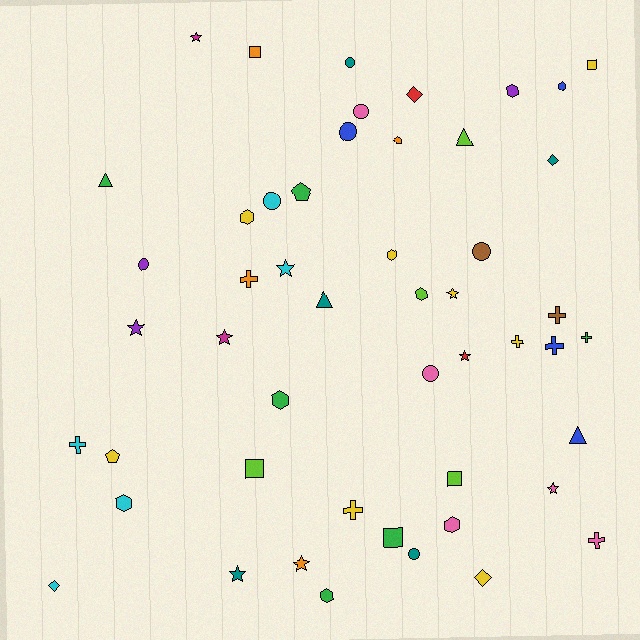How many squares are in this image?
There are 5 squares.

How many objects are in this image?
There are 50 objects.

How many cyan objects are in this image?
There are 5 cyan objects.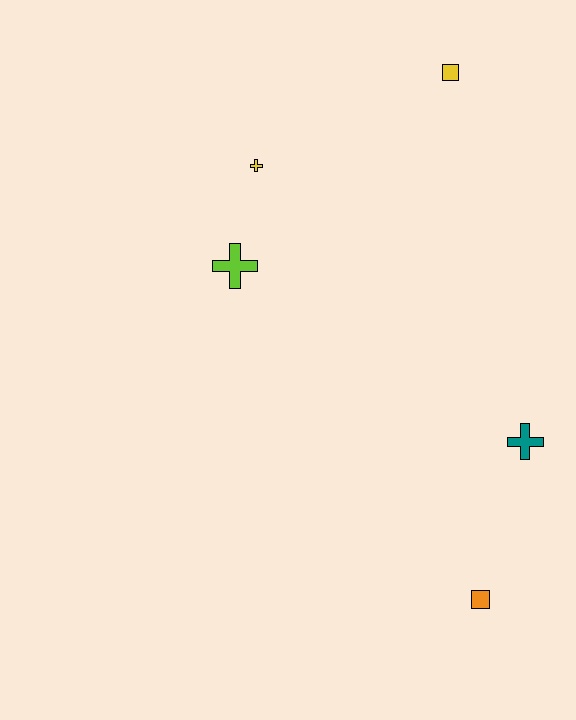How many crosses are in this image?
There are 3 crosses.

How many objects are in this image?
There are 5 objects.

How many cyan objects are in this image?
There are no cyan objects.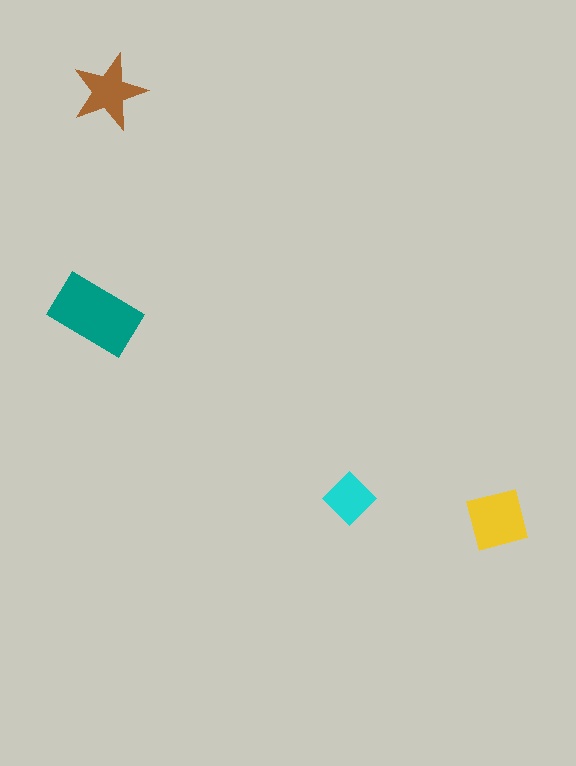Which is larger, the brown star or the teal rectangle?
The teal rectangle.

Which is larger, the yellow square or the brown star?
The yellow square.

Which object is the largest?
The teal rectangle.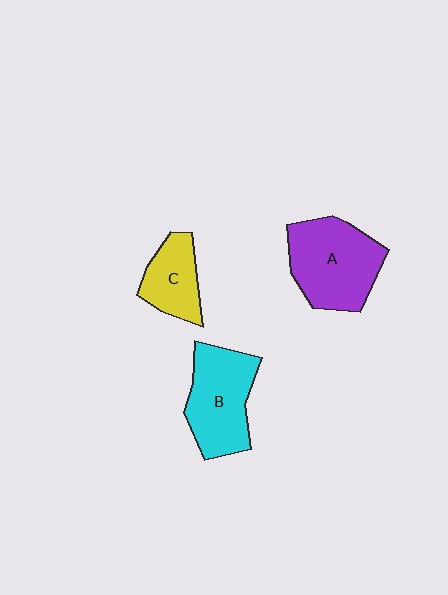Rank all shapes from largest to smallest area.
From largest to smallest: A (purple), B (cyan), C (yellow).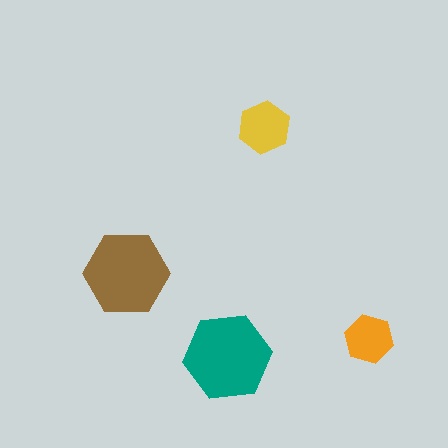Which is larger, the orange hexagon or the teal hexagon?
The teal one.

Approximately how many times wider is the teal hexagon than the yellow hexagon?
About 1.5 times wider.